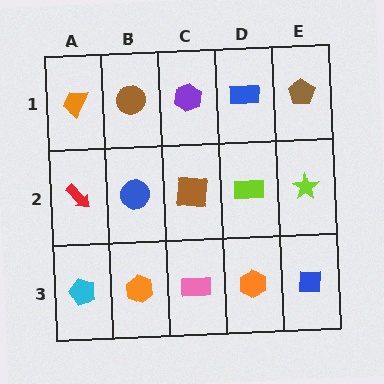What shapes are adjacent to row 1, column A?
A red arrow (row 2, column A), a brown circle (row 1, column B).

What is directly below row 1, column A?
A red arrow.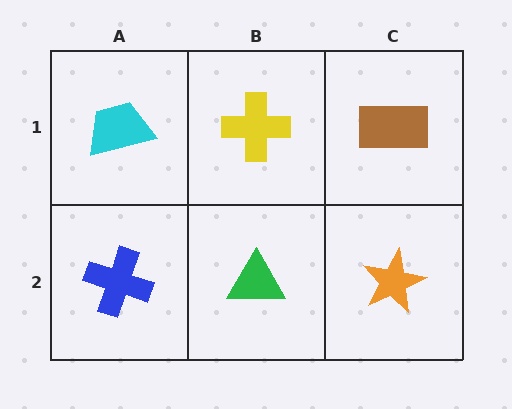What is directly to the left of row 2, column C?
A green triangle.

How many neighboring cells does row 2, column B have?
3.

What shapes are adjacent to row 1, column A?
A blue cross (row 2, column A), a yellow cross (row 1, column B).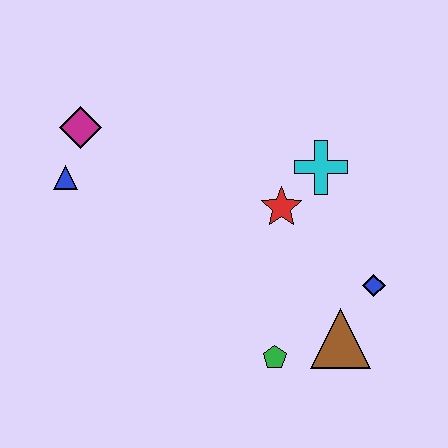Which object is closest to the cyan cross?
The red star is closest to the cyan cross.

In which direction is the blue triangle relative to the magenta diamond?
The blue triangle is below the magenta diamond.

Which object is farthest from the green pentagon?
The magenta diamond is farthest from the green pentagon.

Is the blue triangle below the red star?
No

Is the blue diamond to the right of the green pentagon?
Yes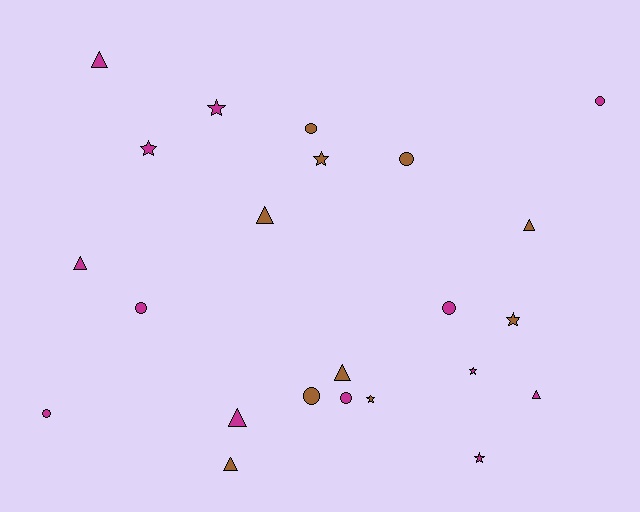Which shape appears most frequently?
Triangle, with 8 objects.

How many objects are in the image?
There are 23 objects.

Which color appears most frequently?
Magenta, with 13 objects.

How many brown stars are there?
There are 3 brown stars.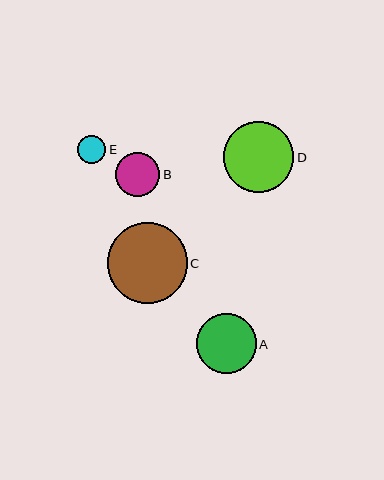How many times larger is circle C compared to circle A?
Circle C is approximately 1.3 times the size of circle A.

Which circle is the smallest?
Circle E is the smallest with a size of approximately 28 pixels.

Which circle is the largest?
Circle C is the largest with a size of approximately 80 pixels.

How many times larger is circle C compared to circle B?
Circle C is approximately 1.8 times the size of circle B.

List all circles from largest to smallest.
From largest to smallest: C, D, A, B, E.